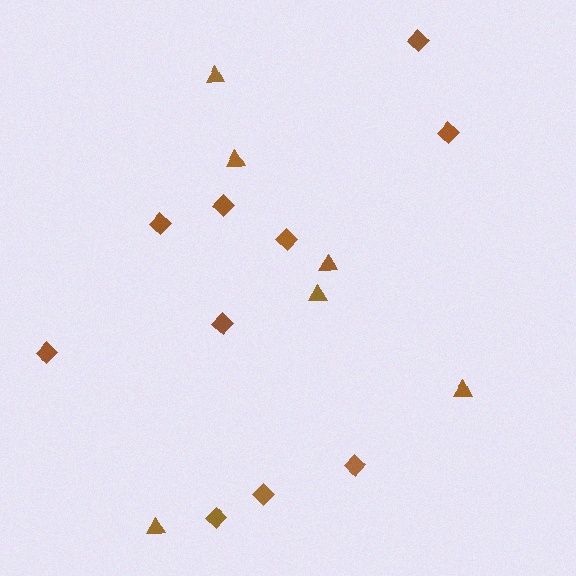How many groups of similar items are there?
There are 2 groups: one group of triangles (6) and one group of diamonds (10).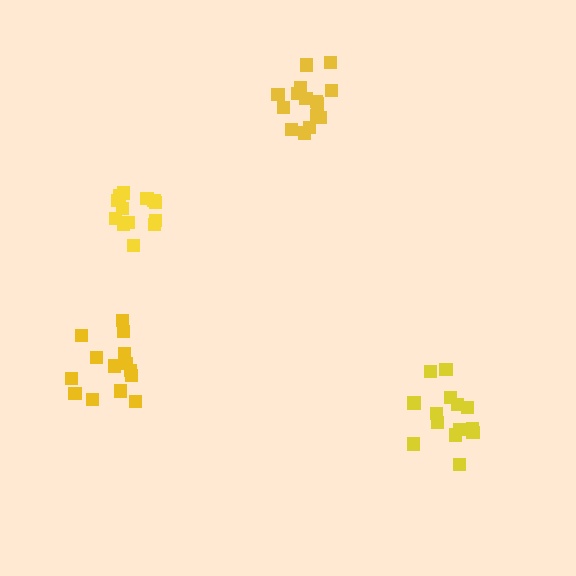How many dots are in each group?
Group 1: 14 dots, Group 2: 16 dots, Group 3: 14 dots, Group 4: 13 dots (57 total).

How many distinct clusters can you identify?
There are 4 distinct clusters.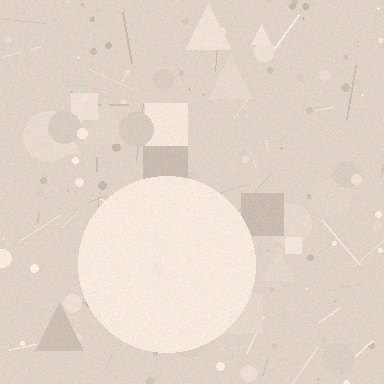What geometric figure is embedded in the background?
A circle is embedded in the background.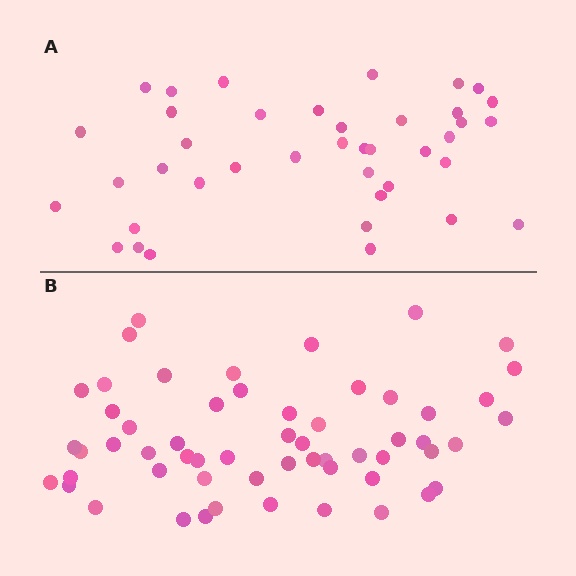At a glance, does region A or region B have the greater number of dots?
Region B (the bottom region) has more dots.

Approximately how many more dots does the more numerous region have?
Region B has approximately 15 more dots than region A.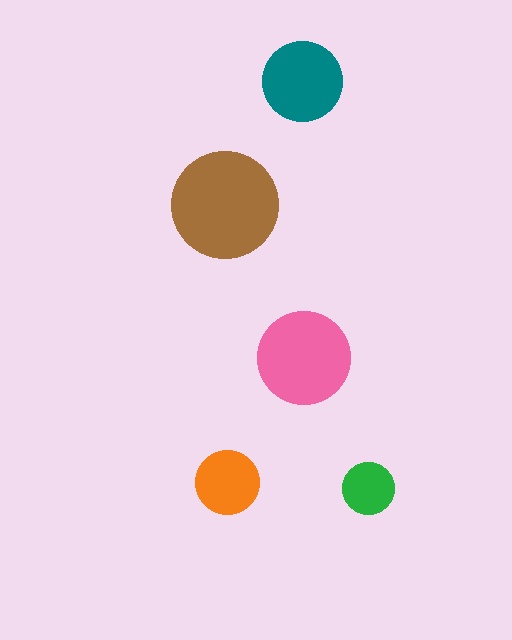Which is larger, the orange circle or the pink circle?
The pink one.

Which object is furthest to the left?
The brown circle is leftmost.